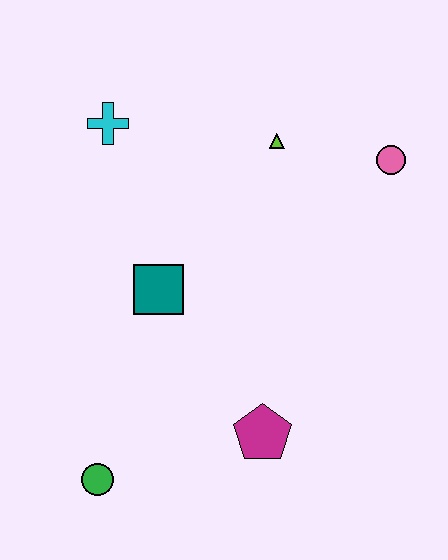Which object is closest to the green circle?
The magenta pentagon is closest to the green circle.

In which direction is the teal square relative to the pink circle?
The teal square is to the left of the pink circle.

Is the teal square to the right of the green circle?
Yes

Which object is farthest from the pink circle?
The green circle is farthest from the pink circle.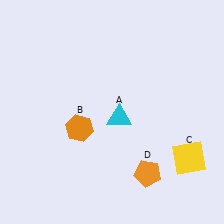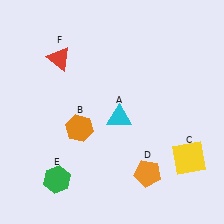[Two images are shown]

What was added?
A green hexagon (E), a red triangle (F) were added in Image 2.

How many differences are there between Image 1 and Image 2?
There are 2 differences between the two images.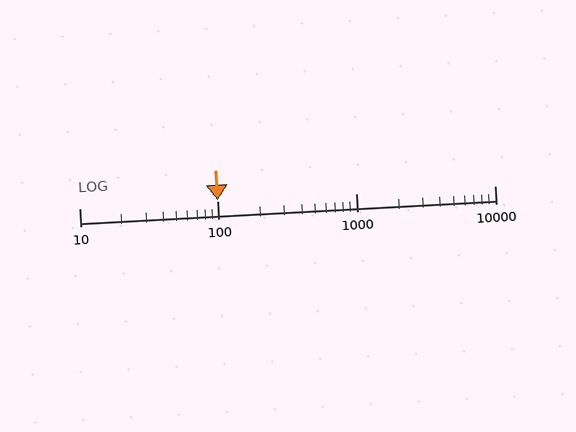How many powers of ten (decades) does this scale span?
The scale spans 3 decades, from 10 to 10000.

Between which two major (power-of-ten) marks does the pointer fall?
The pointer is between 100 and 1000.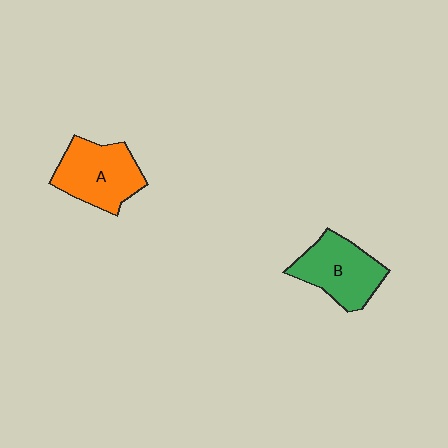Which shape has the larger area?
Shape A (orange).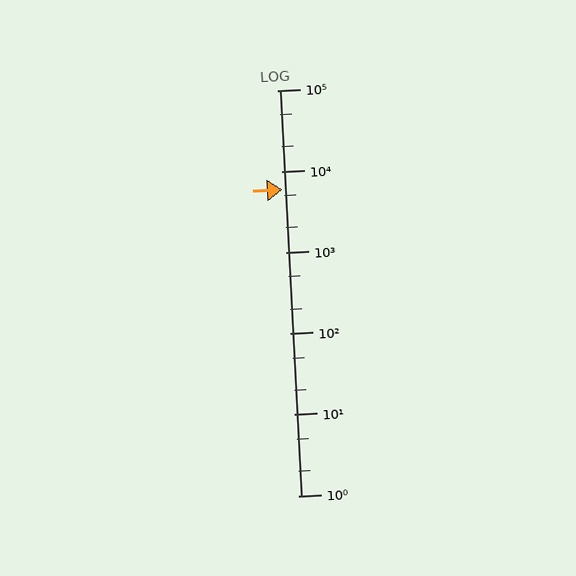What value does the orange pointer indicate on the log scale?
The pointer indicates approximately 5900.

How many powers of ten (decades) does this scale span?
The scale spans 5 decades, from 1 to 100000.